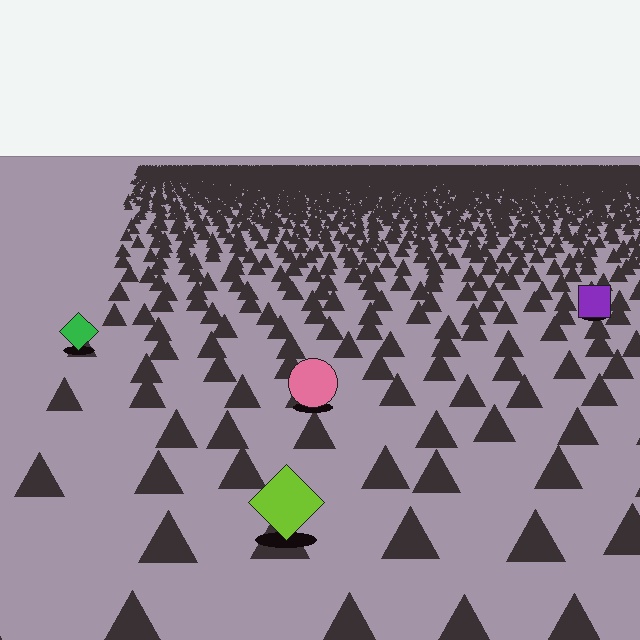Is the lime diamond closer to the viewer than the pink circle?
Yes. The lime diamond is closer — you can tell from the texture gradient: the ground texture is coarser near it.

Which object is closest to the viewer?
The lime diamond is closest. The texture marks near it are larger and more spread out.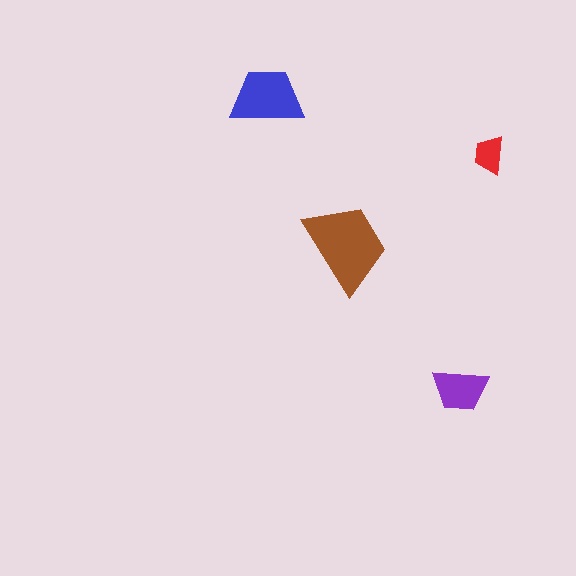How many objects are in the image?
There are 4 objects in the image.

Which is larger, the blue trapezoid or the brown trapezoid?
The brown one.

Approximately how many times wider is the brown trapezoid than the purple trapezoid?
About 1.5 times wider.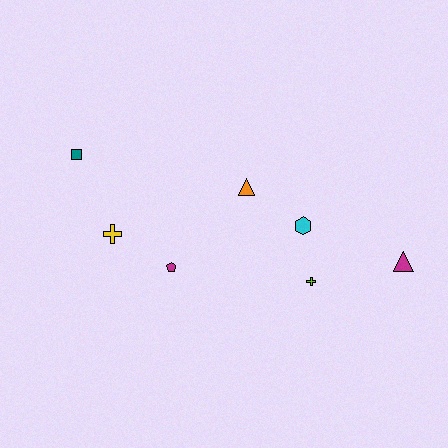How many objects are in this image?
There are 7 objects.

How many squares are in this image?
There is 1 square.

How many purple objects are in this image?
There are no purple objects.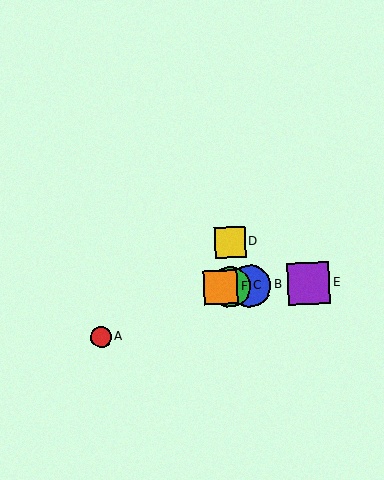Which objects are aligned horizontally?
Objects B, C, E, F are aligned horizontally.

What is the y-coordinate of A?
Object A is at y≈337.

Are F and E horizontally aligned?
Yes, both are at y≈287.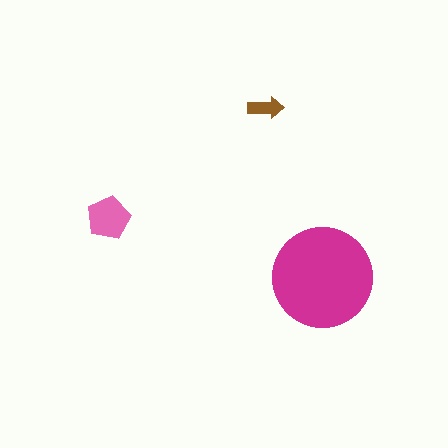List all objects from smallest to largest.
The brown arrow, the pink pentagon, the magenta circle.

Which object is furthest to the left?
The pink pentagon is leftmost.